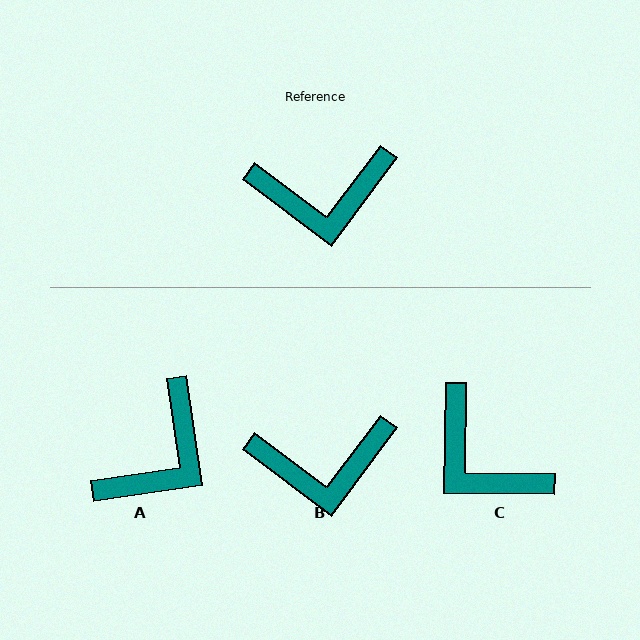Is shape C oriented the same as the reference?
No, it is off by about 54 degrees.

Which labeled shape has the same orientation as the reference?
B.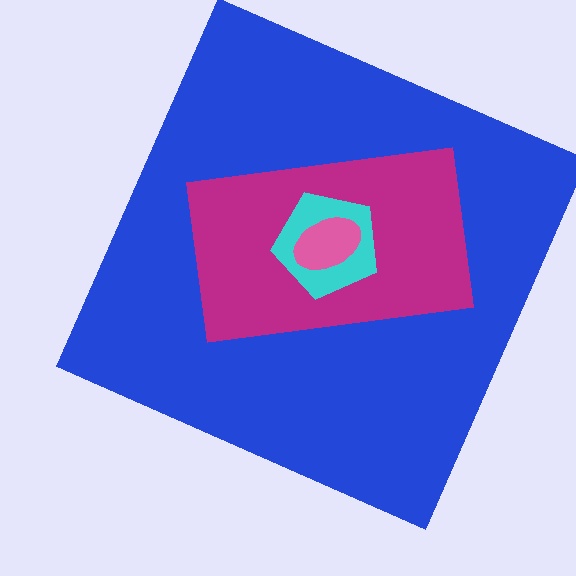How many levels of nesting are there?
4.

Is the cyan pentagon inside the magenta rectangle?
Yes.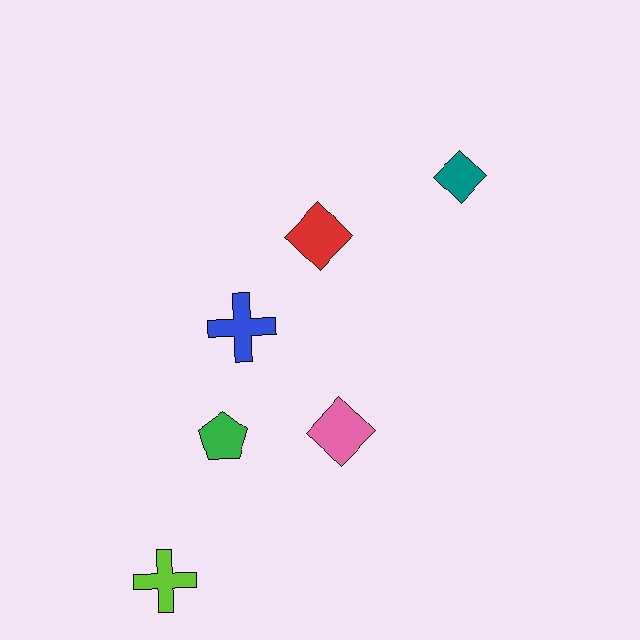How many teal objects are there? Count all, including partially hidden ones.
There is 1 teal object.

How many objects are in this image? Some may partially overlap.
There are 6 objects.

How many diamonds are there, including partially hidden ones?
There are 3 diamonds.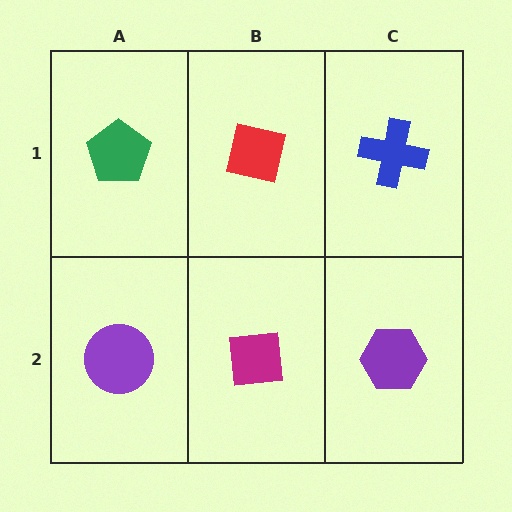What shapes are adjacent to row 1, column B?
A magenta square (row 2, column B), a green pentagon (row 1, column A), a blue cross (row 1, column C).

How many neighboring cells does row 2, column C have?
2.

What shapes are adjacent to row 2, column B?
A red square (row 1, column B), a purple circle (row 2, column A), a purple hexagon (row 2, column C).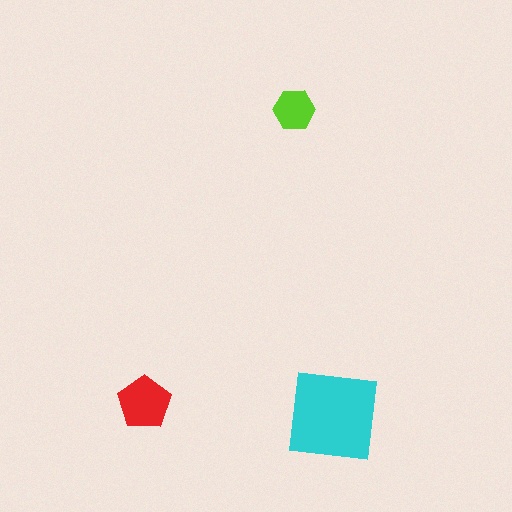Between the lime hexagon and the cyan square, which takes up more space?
The cyan square.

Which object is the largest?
The cyan square.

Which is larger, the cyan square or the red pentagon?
The cyan square.